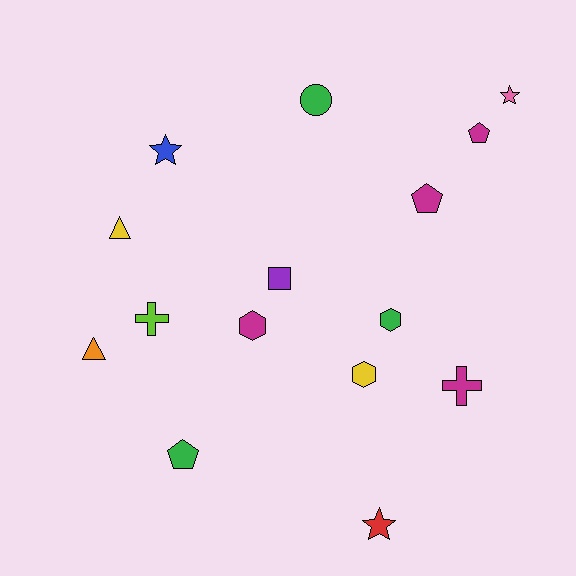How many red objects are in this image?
There is 1 red object.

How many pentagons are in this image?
There are 3 pentagons.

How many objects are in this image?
There are 15 objects.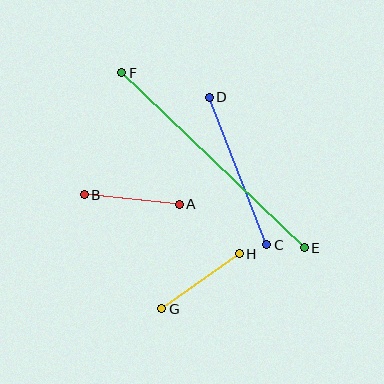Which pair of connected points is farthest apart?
Points E and F are farthest apart.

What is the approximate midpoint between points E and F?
The midpoint is at approximately (213, 160) pixels.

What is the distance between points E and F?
The distance is approximately 253 pixels.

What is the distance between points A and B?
The distance is approximately 95 pixels.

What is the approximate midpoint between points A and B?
The midpoint is at approximately (132, 199) pixels.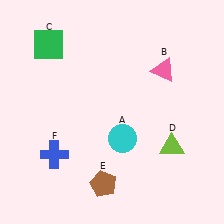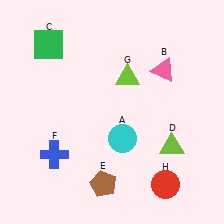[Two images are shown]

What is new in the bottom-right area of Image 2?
A red circle (H) was added in the bottom-right area of Image 2.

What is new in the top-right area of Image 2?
A lime triangle (G) was added in the top-right area of Image 2.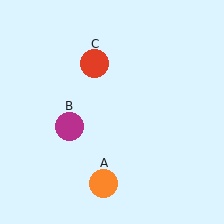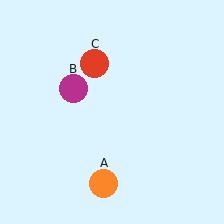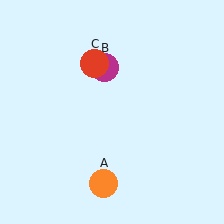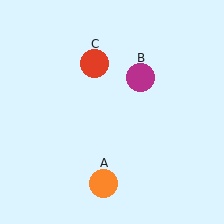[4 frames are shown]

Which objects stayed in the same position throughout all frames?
Orange circle (object A) and red circle (object C) remained stationary.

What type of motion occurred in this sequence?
The magenta circle (object B) rotated clockwise around the center of the scene.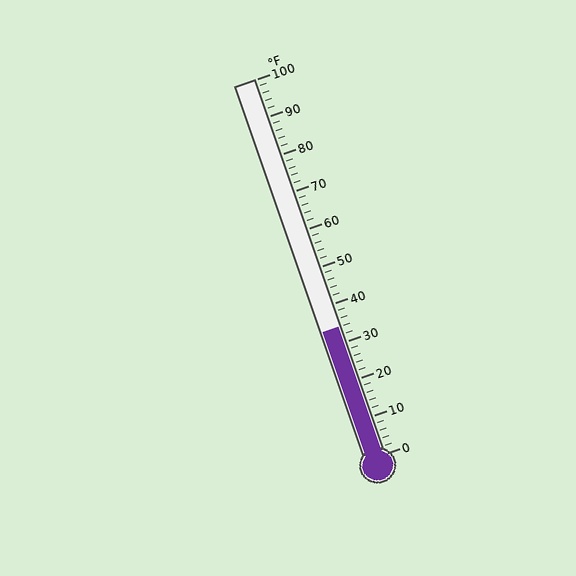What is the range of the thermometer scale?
The thermometer scale ranges from 0°F to 100°F.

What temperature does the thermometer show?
The thermometer shows approximately 34°F.